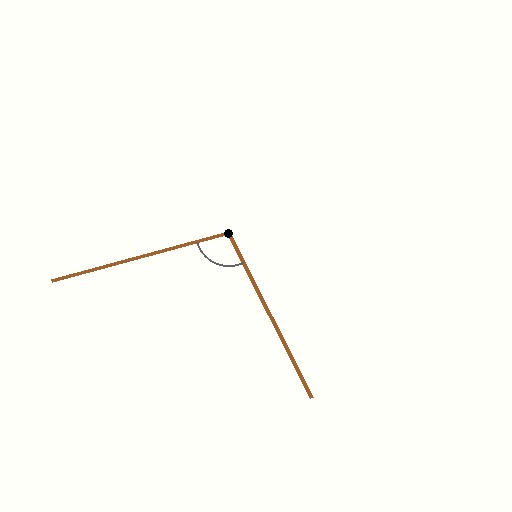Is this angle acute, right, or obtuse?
It is obtuse.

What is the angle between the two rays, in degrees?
Approximately 102 degrees.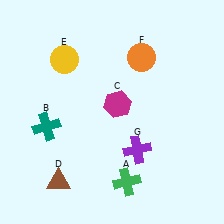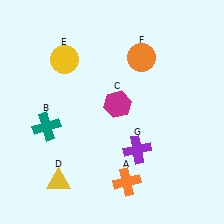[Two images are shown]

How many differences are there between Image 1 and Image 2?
There are 2 differences between the two images.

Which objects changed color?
A changed from green to orange. D changed from brown to yellow.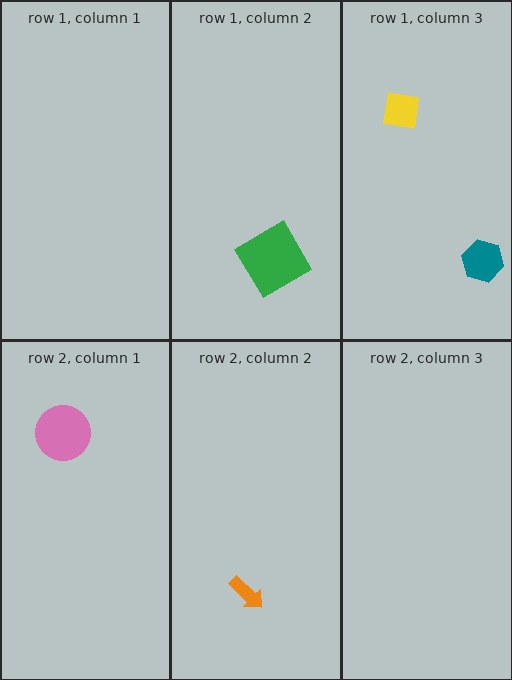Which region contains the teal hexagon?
The row 1, column 3 region.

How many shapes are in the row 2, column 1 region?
1.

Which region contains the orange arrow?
The row 2, column 2 region.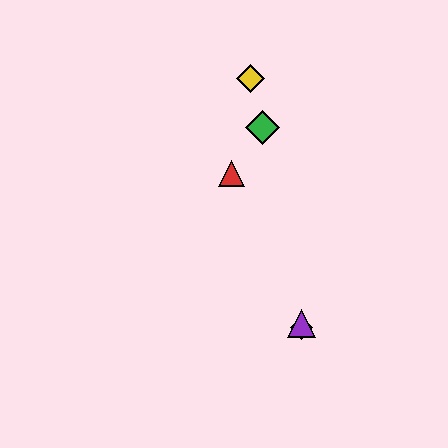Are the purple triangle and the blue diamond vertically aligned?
Yes, both are at x≈302.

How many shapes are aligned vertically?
2 shapes (the blue diamond, the purple triangle) are aligned vertically.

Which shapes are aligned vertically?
The blue diamond, the purple triangle are aligned vertically.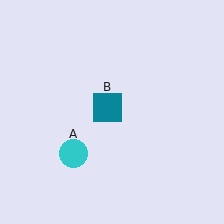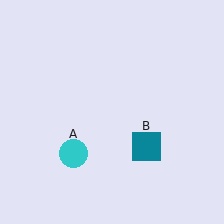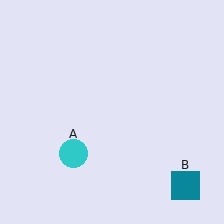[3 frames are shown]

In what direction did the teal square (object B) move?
The teal square (object B) moved down and to the right.